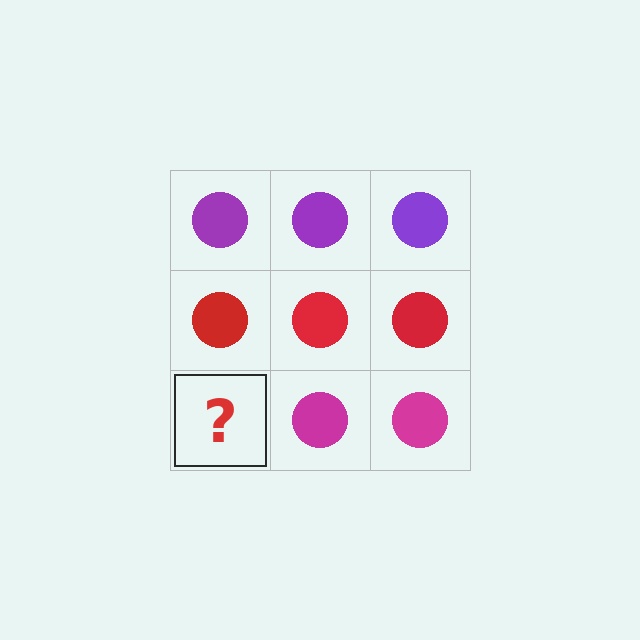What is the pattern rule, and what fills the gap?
The rule is that each row has a consistent color. The gap should be filled with a magenta circle.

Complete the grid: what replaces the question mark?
The question mark should be replaced with a magenta circle.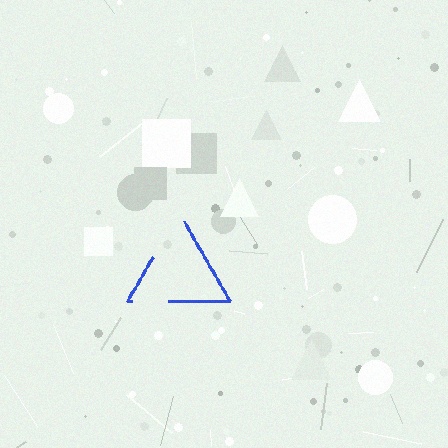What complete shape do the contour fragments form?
The contour fragments form a triangle.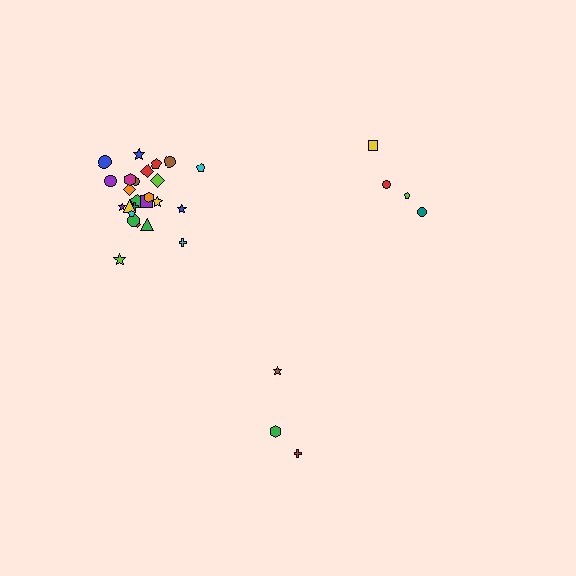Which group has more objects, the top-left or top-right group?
The top-left group.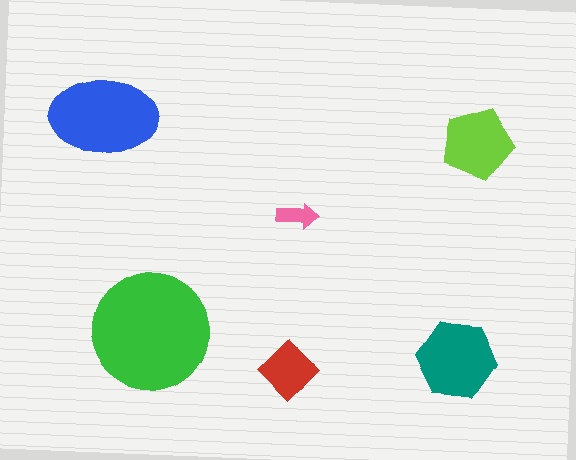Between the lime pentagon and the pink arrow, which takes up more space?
The lime pentagon.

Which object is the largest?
The green circle.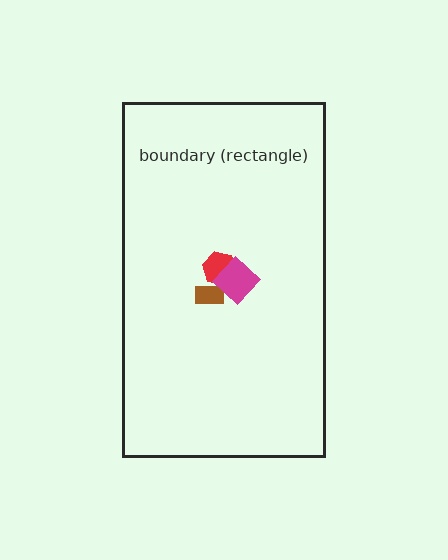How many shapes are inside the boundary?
3 inside, 0 outside.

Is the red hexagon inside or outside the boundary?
Inside.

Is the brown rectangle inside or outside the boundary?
Inside.